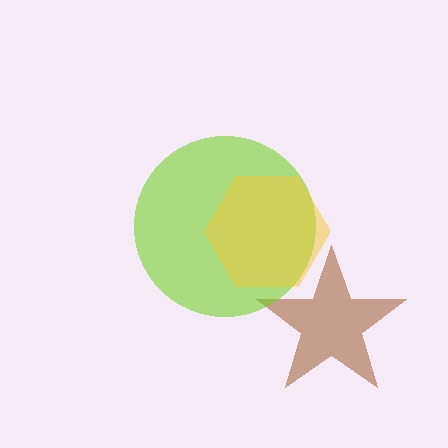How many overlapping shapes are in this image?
There are 3 overlapping shapes in the image.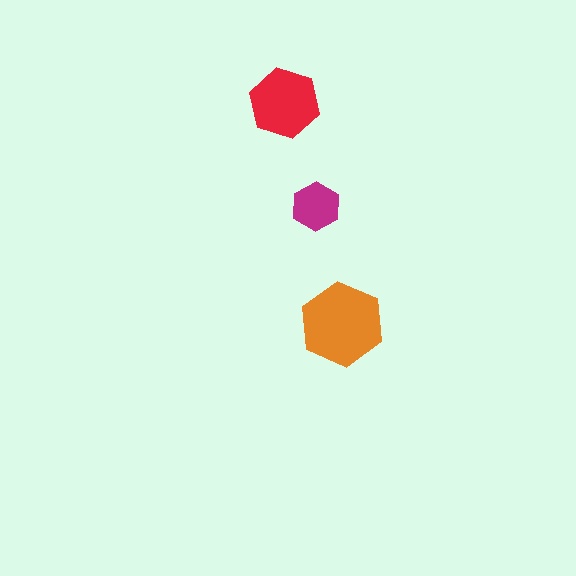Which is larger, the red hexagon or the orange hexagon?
The orange one.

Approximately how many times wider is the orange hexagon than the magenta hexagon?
About 1.5 times wider.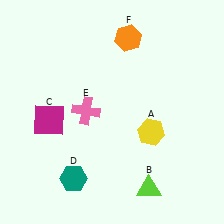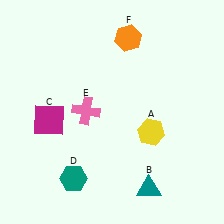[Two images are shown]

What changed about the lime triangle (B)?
In Image 1, B is lime. In Image 2, it changed to teal.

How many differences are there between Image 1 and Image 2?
There is 1 difference between the two images.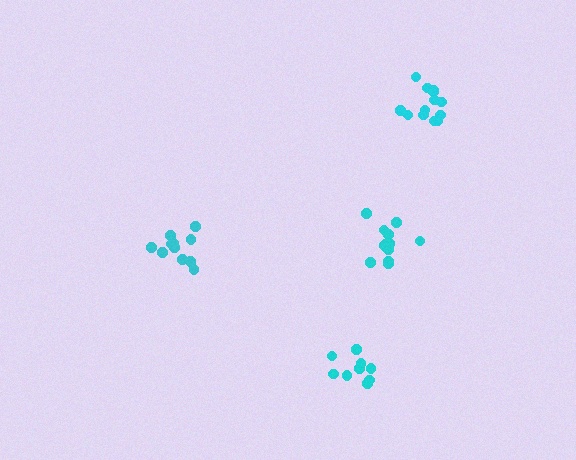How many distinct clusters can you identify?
There are 4 distinct clusters.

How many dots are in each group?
Group 1: 13 dots, Group 2: 9 dots, Group 3: 13 dots, Group 4: 11 dots (46 total).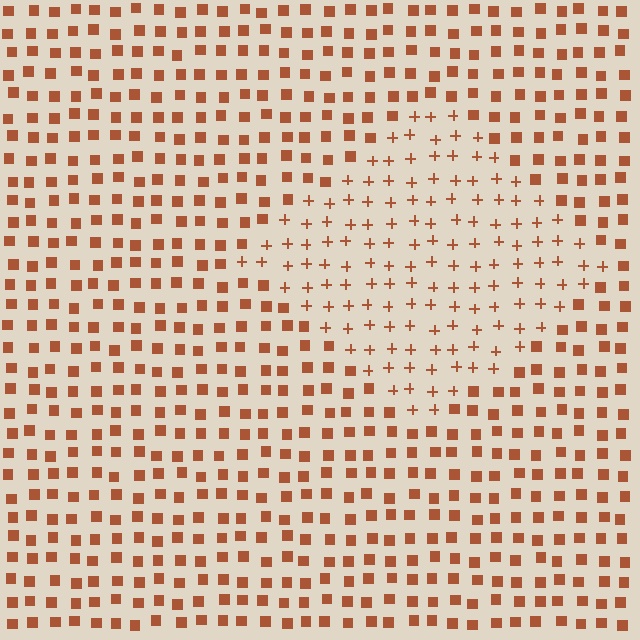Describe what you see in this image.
The image is filled with small brown elements arranged in a uniform grid. A diamond-shaped region contains plus signs, while the surrounding area contains squares. The boundary is defined purely by the change in element shape.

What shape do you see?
I see a diamond.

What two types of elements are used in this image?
The image uses plus signs inside the diamond region and squares outside it.